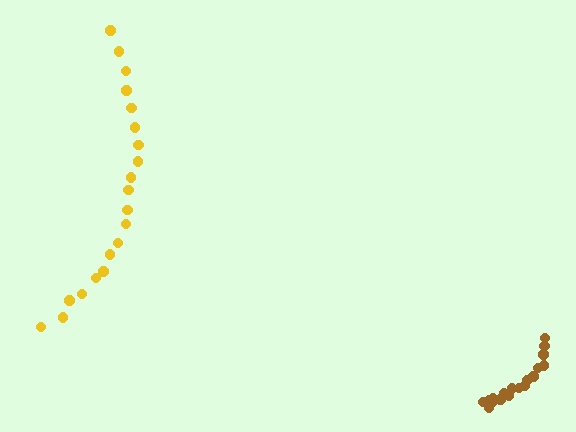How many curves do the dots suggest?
There are 2 distinct paths.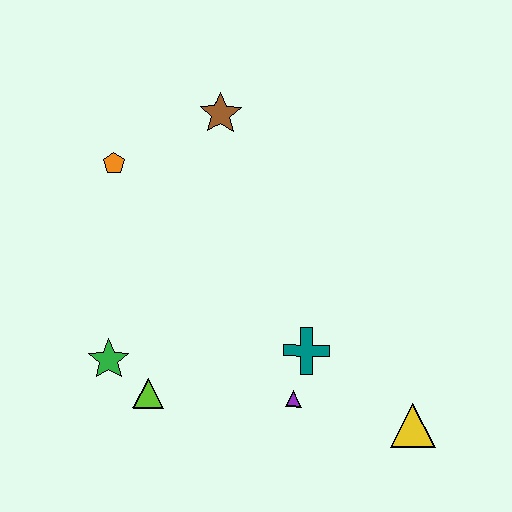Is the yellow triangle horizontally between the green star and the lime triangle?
No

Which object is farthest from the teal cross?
The orange pentagon is farthest from the teal cross.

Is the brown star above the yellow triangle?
Yes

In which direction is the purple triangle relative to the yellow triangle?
The purple triangle is to the left of the yellow triangle.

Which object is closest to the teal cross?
The purple triangle is closest to the teal cross.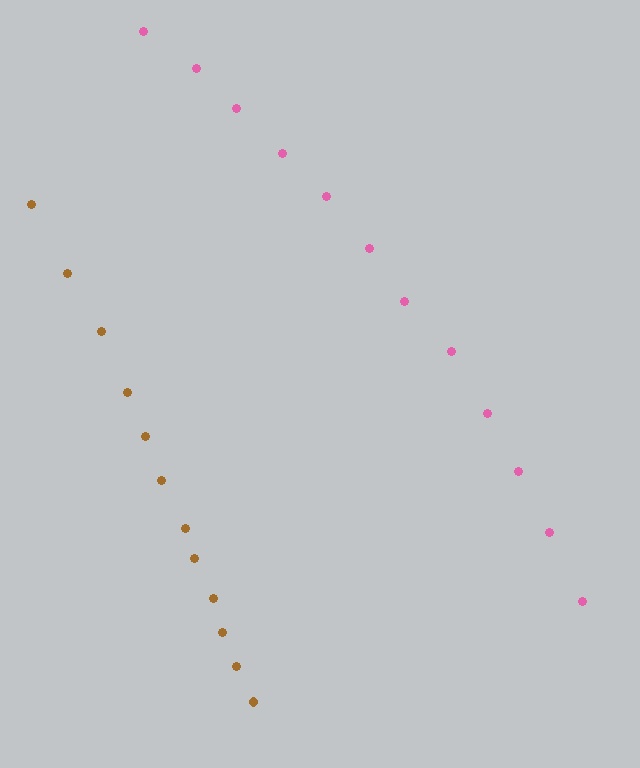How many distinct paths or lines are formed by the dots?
There are 2 distinct paths.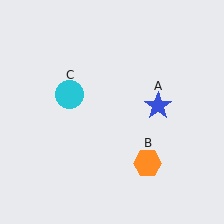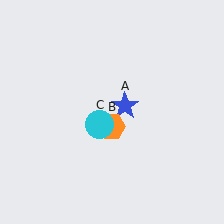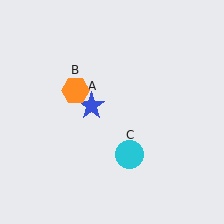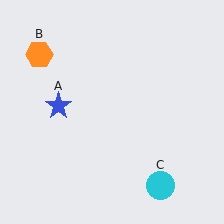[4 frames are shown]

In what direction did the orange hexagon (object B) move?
The orange hexagon (object B) moved up and to the left.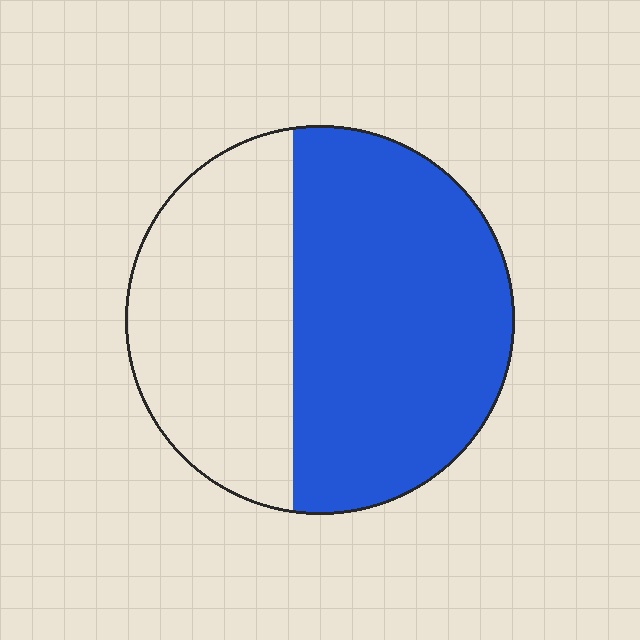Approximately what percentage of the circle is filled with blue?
Approximately 60%.